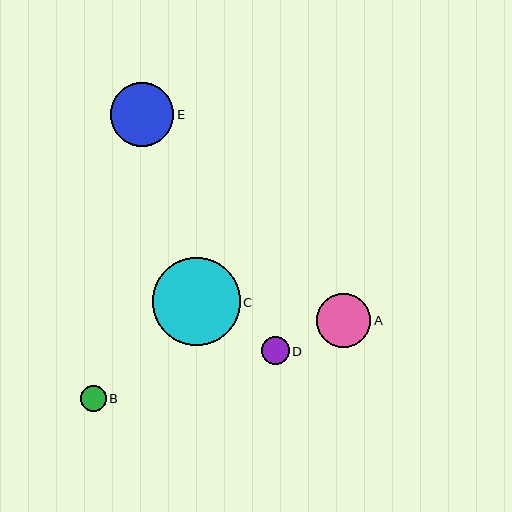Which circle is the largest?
Circle C is the largest with a size of approximately 87 pixels.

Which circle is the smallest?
Circle B is the smallest with a size of approximately 26 pixels.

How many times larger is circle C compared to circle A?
Circle C is approximately 1.6 times the size of circle A.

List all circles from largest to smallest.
From largest to smallest: C, E, A, D, B.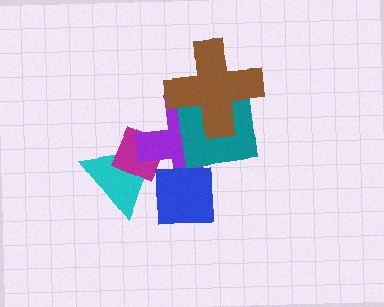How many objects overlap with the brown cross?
2 objects overlap with the brown cross.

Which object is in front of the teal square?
The brown cross is in front of the teal square.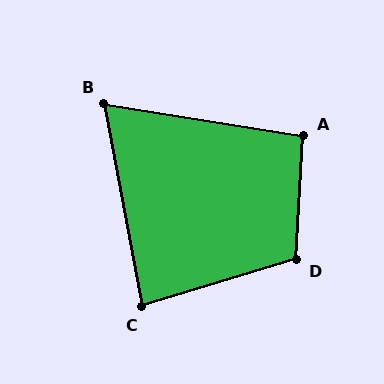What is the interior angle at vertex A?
Approximately 96 degrees (obtuse).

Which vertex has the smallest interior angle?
B, at approximately 71 degrees.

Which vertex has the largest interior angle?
D, at approximately 109 degrees.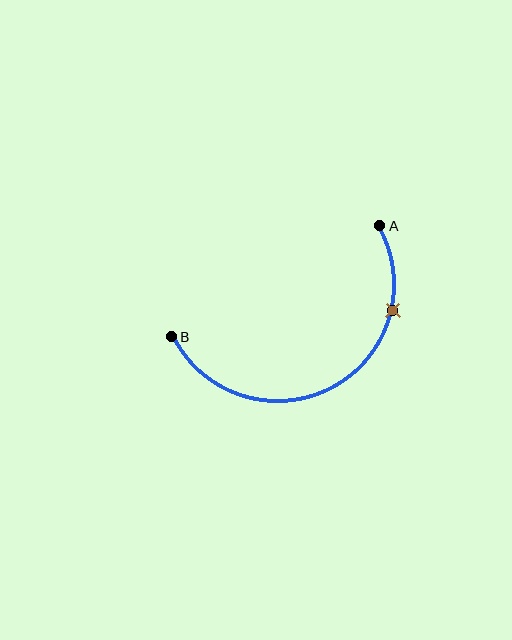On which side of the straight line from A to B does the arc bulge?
The arc bulges below the straight line connecting A and B.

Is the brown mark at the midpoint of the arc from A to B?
No. The brown mark lies on the arc but is closer to endpoint A. The arc midpoint would be at the point on the curve equidistant along the arc from both A and B.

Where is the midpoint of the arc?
The arc midpoint is the point on the curve farthest from the straight line joining A and B. It sits below that line.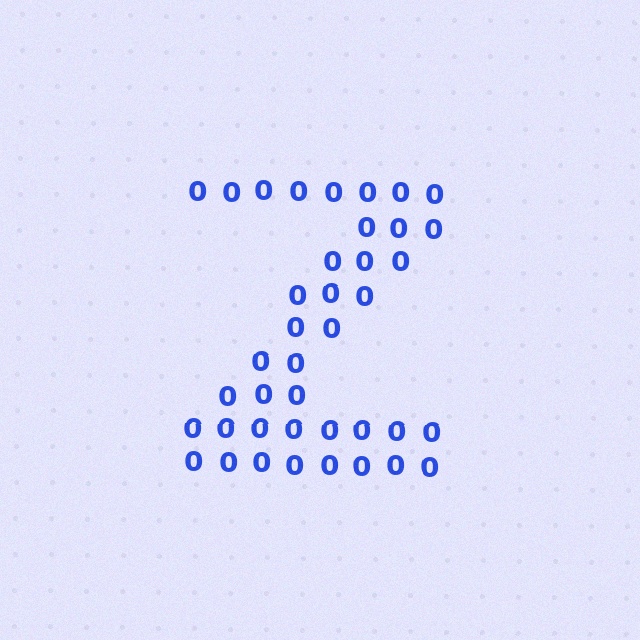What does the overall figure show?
The overall figure shows the letter Z.